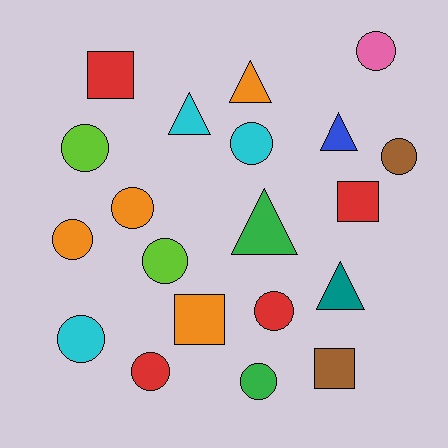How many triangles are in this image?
There are 5 triangles.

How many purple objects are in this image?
There are no purple objects.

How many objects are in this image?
There are 20 objects.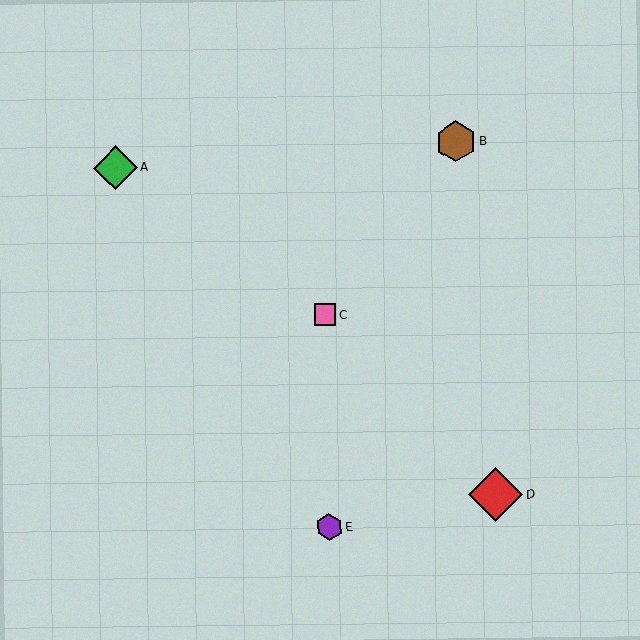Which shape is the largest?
The red diamond (labeled D) is the largest.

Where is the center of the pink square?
The center of the pink square is at (325, 315).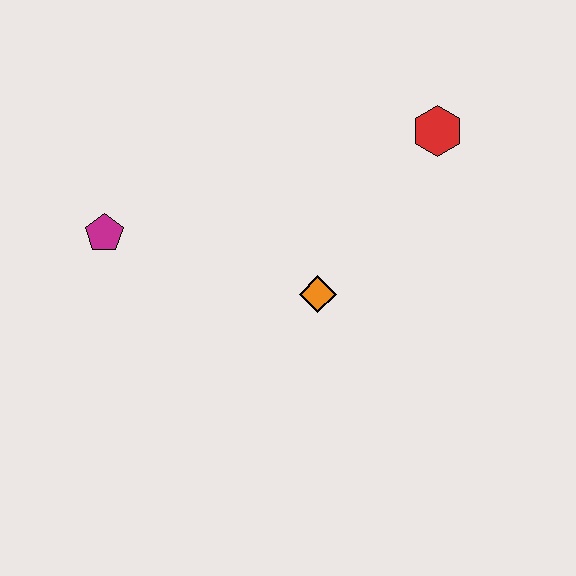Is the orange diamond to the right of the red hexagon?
No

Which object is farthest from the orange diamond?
The magenta pentagon is farthest from the orange diamond.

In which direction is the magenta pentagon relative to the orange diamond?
The magenta pentagon is to the left of the orange diamond.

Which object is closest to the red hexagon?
The orange diamond is closest to the red hexagon.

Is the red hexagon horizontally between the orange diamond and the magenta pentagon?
No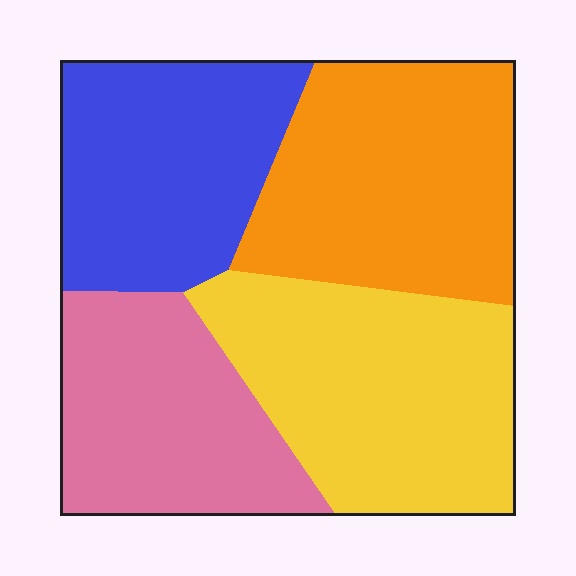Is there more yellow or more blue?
Yellow.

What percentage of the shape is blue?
Blue takes up about one quarter (1/4) of the shape.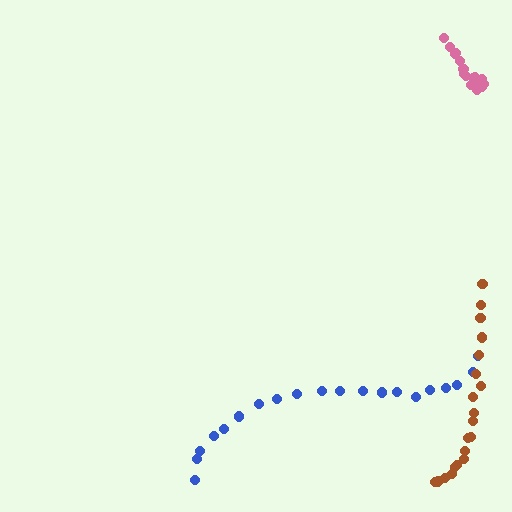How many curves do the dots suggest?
There are 3 distinct paths.